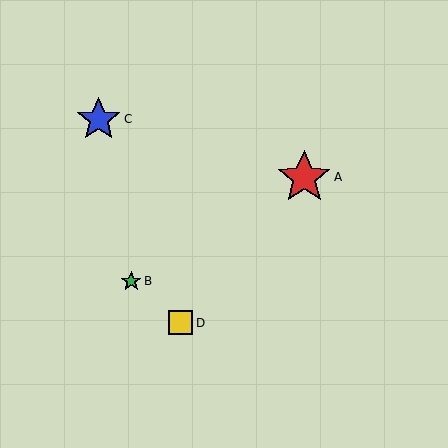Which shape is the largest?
The red star (labeled A) is the largest.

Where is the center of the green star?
The center of the green star is at (131, 281).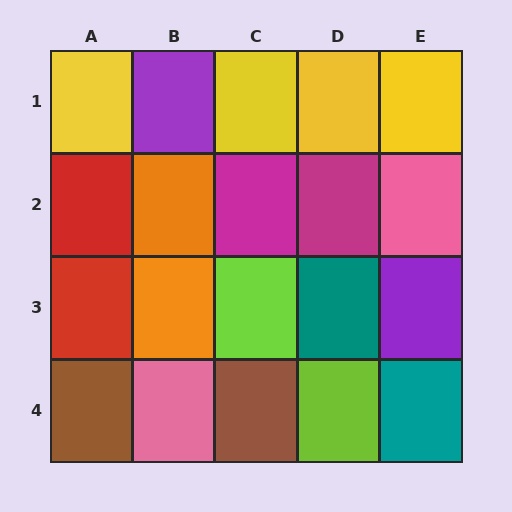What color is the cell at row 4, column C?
Brown.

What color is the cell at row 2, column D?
Magenta.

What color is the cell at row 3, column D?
Teal.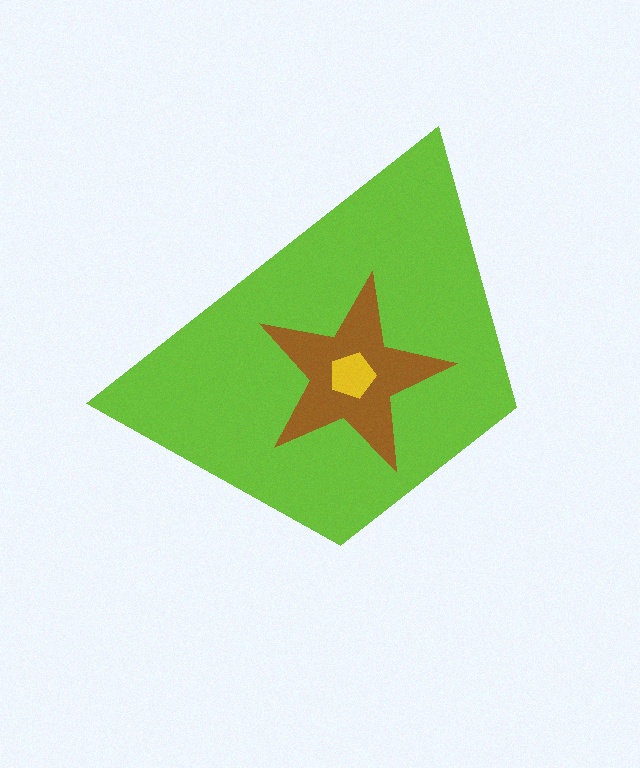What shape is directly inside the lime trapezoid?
The brown star.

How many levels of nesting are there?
3.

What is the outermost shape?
The lime trapezoid.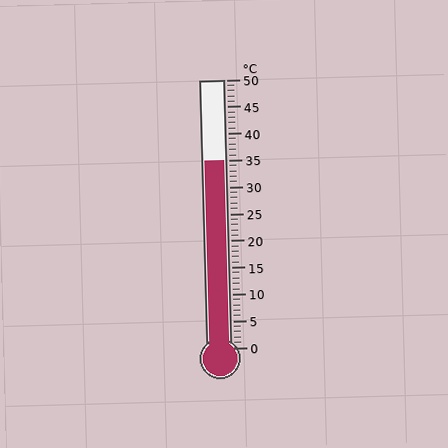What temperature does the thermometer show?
The thermometer shows approximately 35°C.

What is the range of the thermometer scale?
The thermometer scale ranges from 0°C to 50°C.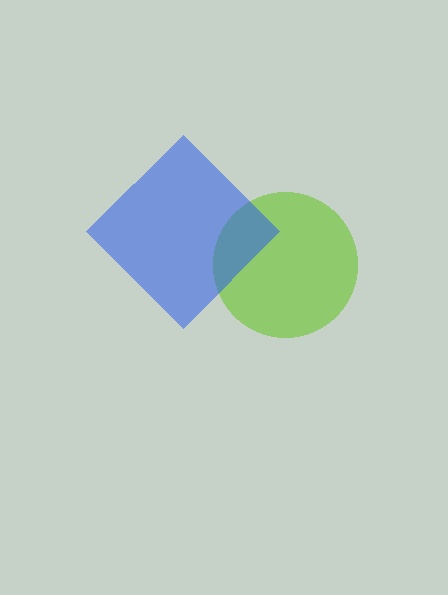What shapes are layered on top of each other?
The layered shapes are: a lime circle, a blue diamond.